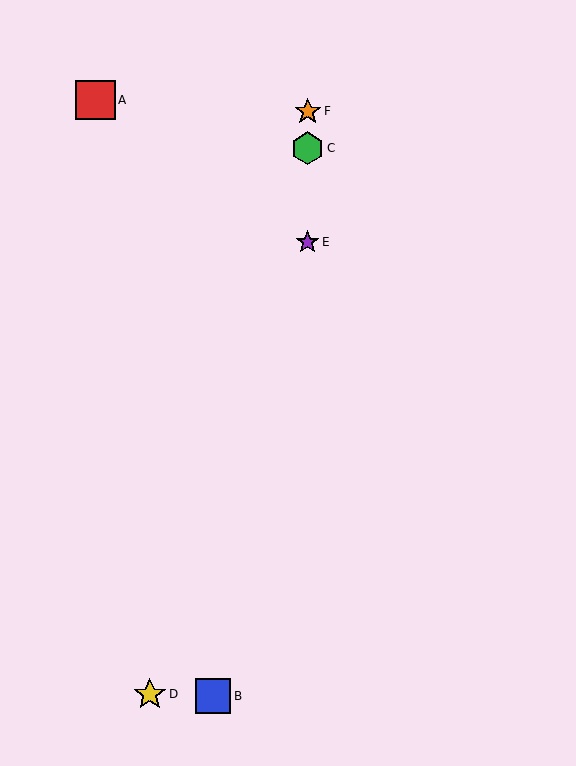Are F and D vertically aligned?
No, F is at x≈308 and D is at x≈150.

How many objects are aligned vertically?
3 objects (C, E, F) are aligned vertically.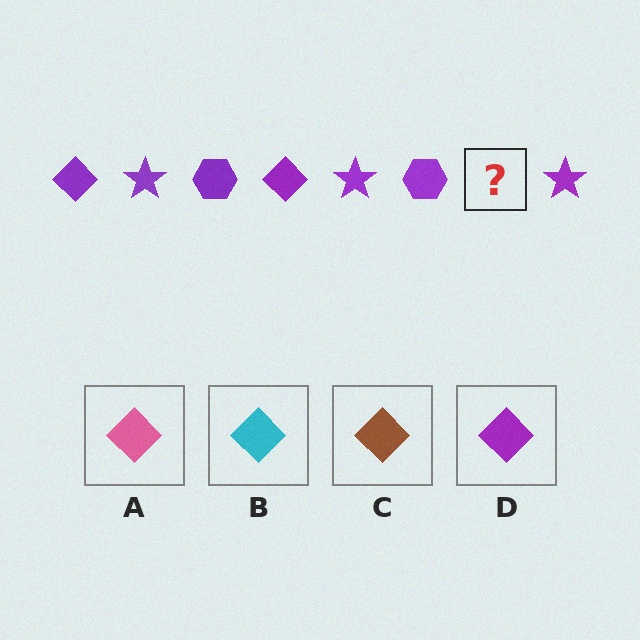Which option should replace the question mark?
Option D.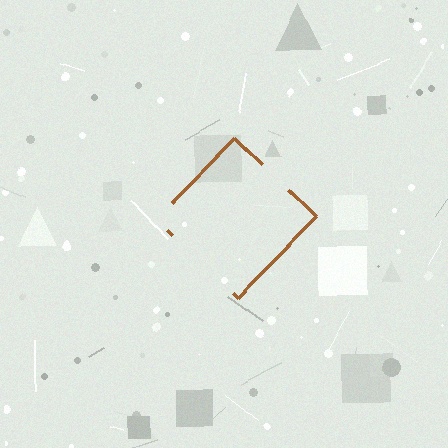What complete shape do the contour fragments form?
The contour fragments form a diamond.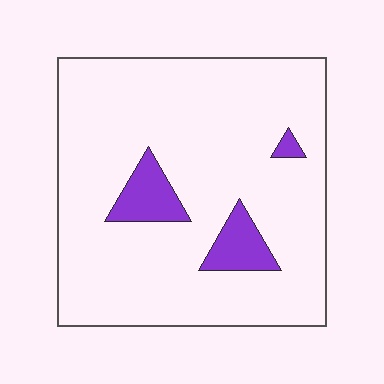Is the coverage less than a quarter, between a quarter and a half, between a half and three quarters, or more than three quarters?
Less than a quarter.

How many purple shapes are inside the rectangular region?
3.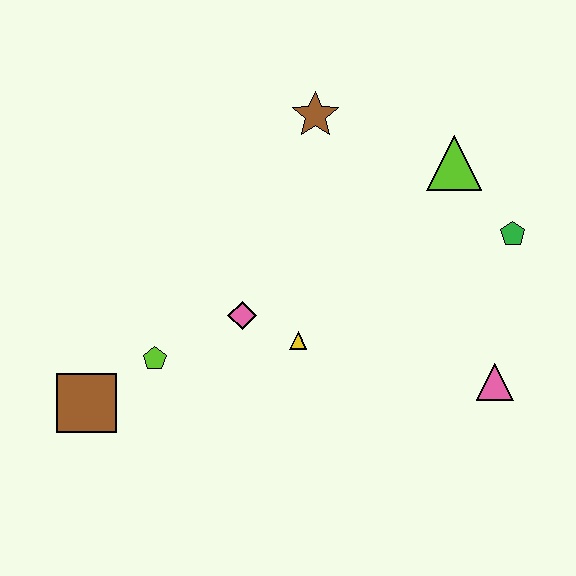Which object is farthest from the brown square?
The green pentagon is farthest from the brown square.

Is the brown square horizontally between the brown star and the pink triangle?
No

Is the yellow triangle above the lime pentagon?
Yes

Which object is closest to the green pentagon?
The lime triangle is closest to the green pentagon.